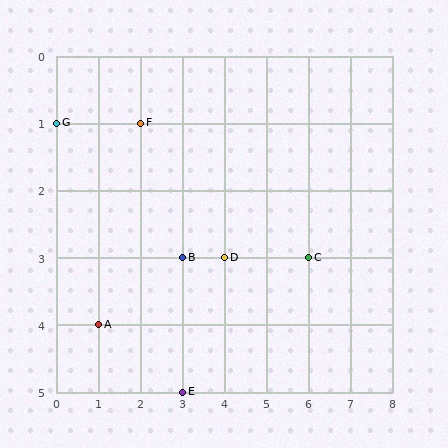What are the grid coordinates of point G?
Point G is at grid coordinates (0, 1).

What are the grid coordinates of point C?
Point C is at grid coordinates (6, 3).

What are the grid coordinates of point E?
Point E is at grid coordinates (3, 5).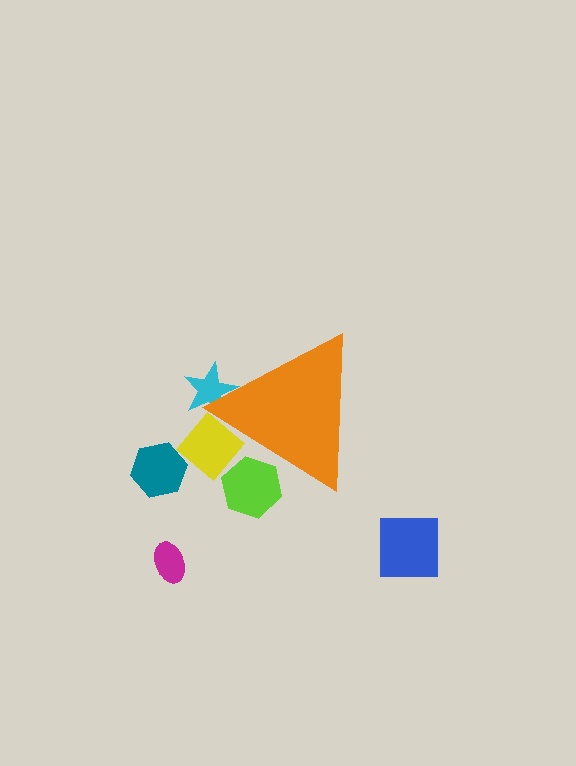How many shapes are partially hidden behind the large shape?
3 shapes are partially hidden.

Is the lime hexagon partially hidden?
Yes, the lime hexagon is partially hidden behind the orange triangle.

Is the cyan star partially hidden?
Yes, the cyan star is partially hidden behind the orange triangle.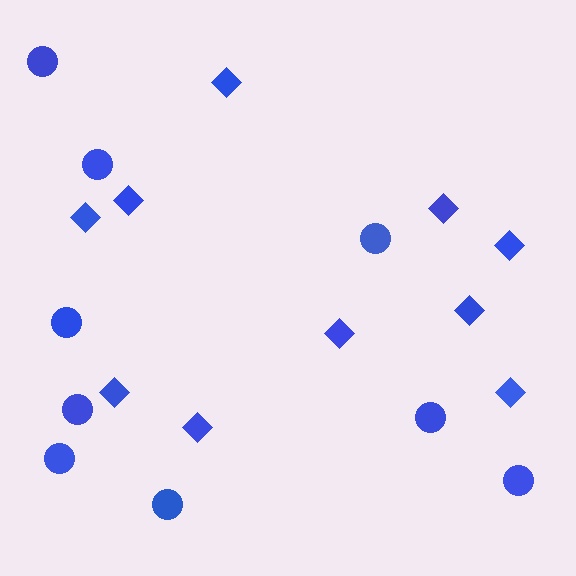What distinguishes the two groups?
There are 2 groups: one group of circles (9) and one group of diamonds (10).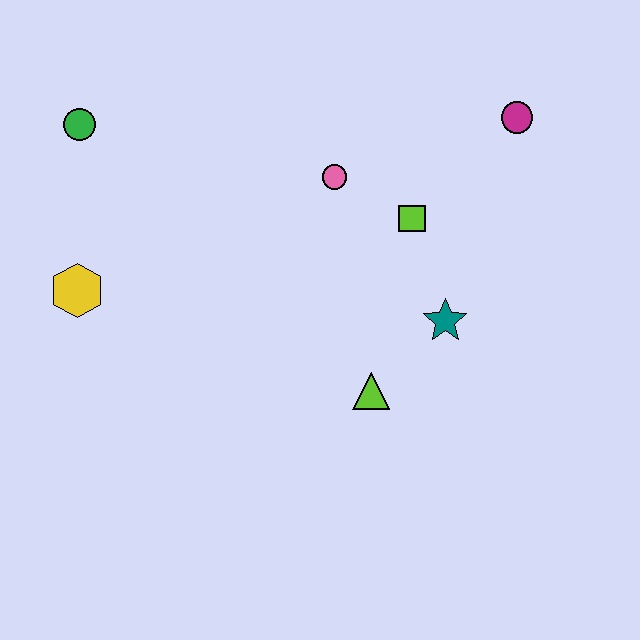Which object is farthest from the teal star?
The green circle is farthest from the teal star.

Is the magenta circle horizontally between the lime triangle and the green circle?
No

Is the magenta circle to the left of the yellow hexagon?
No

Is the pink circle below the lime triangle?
No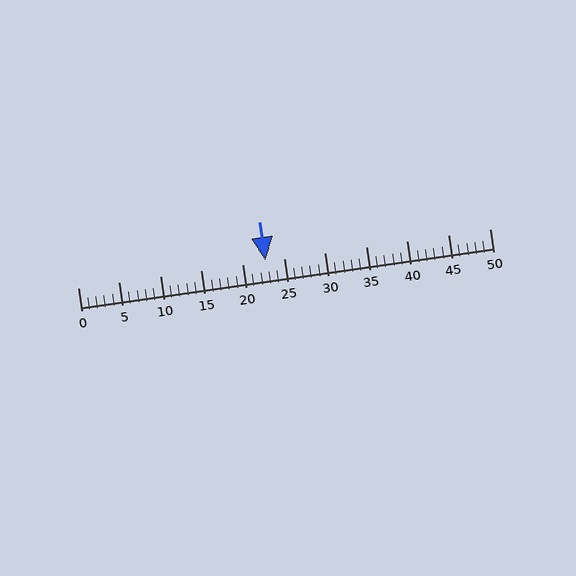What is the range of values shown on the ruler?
The ruler shows values from 0 to 50.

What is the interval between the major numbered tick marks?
The major tick marks are spaced 5 units apart.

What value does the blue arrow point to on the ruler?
The blue arrow points to approximately 23.